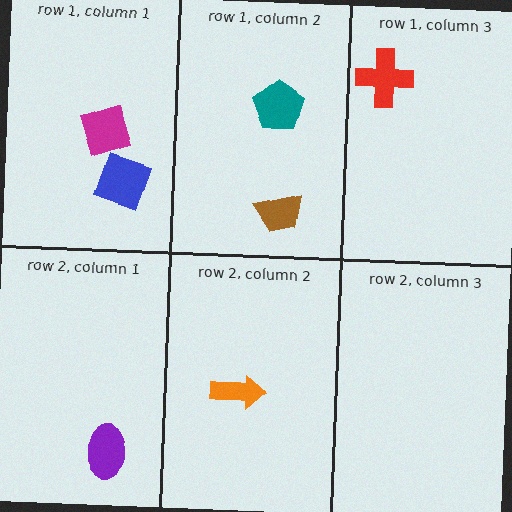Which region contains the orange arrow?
The row 2, column 2 region.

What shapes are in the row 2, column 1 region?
The purple ellipse.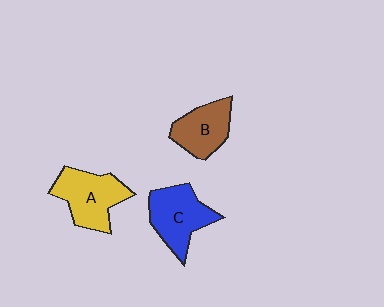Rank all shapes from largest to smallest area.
From largest to smallest: A (yellow), C (blue), B (brown).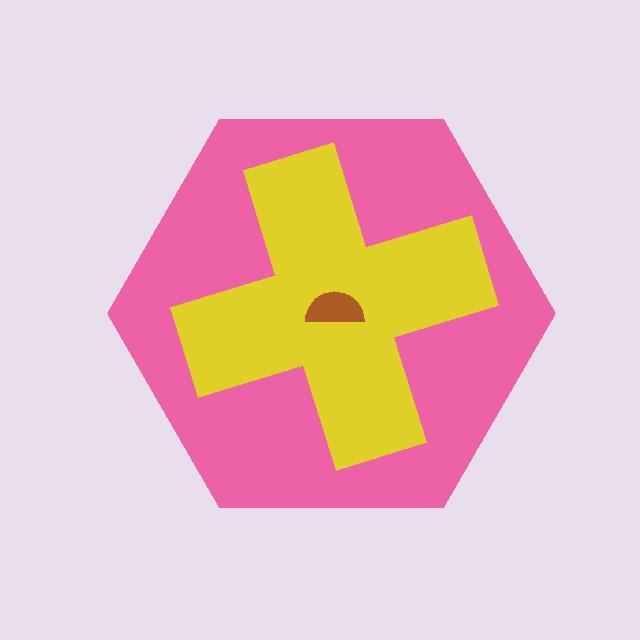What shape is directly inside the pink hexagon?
The yellow cross.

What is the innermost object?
The brown semicircle.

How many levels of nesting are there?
3.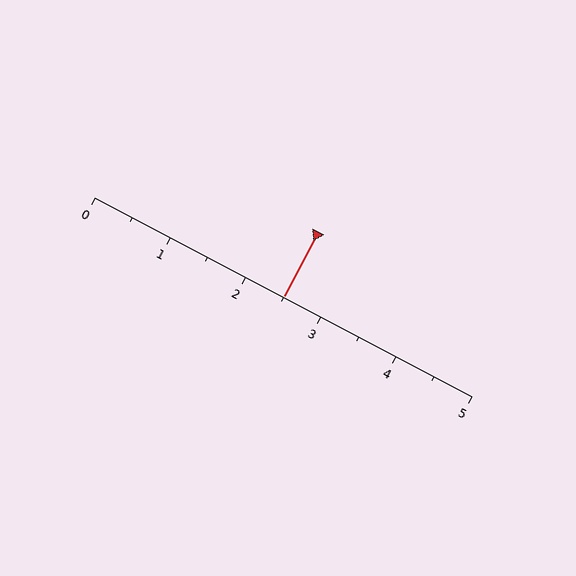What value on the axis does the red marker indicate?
The marker indicates approximately 2.5.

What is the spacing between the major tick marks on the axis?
The major ticks are spaced 1 apart.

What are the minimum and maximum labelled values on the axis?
The axis runs from 0 to 5.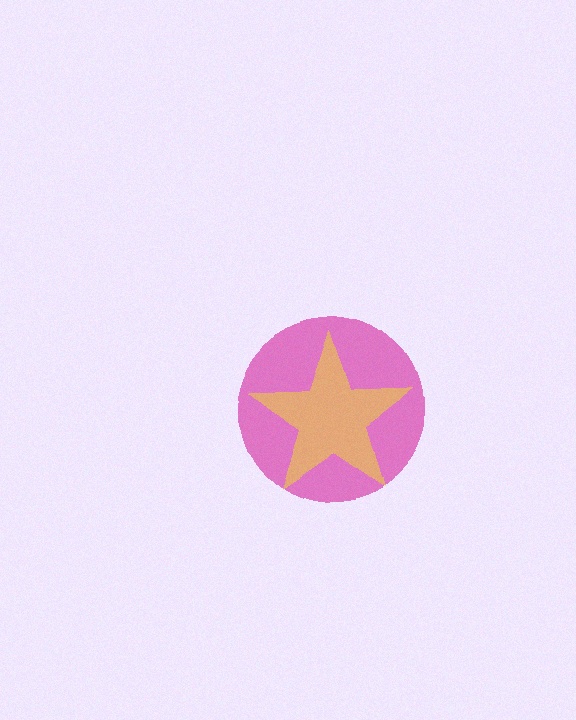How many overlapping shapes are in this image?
There are 2 overlapping shapes in the image.